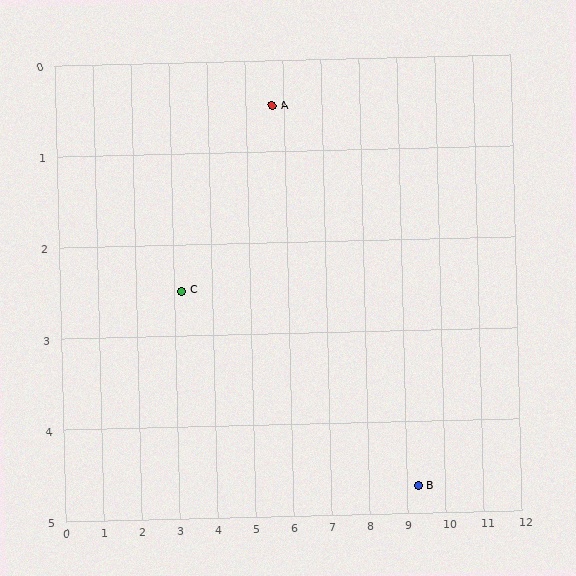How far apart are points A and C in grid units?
Points A and C are about 3.2 grid units apart.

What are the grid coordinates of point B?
Point B is at approximately (9.3, 4.7).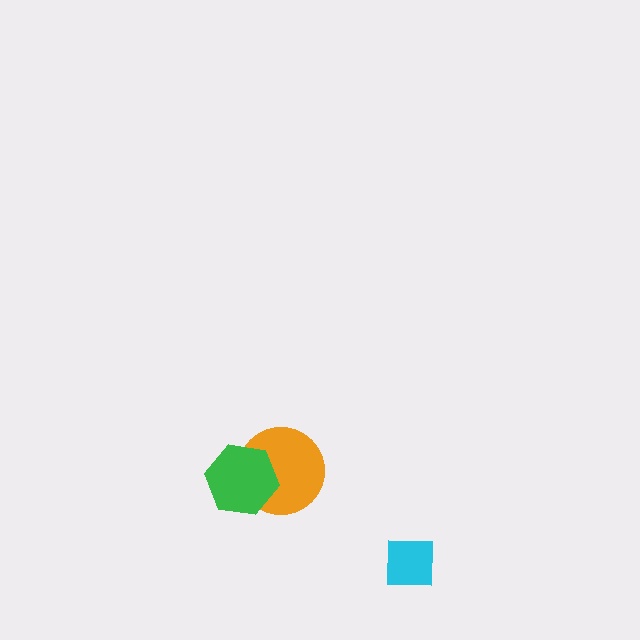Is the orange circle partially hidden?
Yes, it is partially covered by another shape.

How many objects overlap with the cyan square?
0 objects overlap with the cyan square.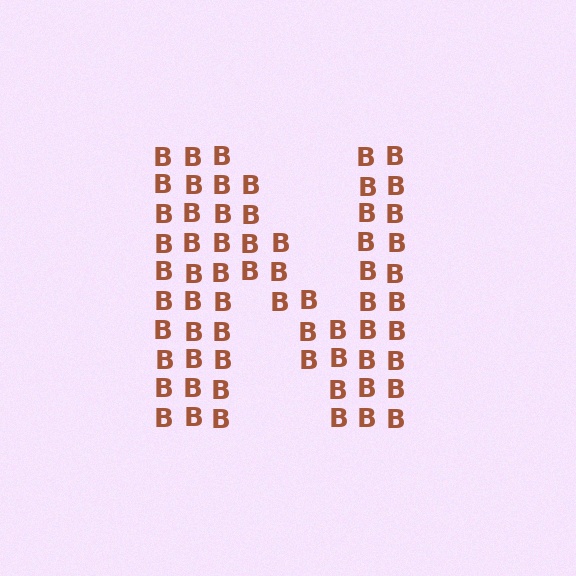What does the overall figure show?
The overall figure shows the letter N.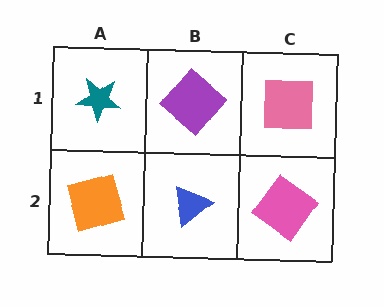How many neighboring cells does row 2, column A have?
2.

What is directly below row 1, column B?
A blue triangle.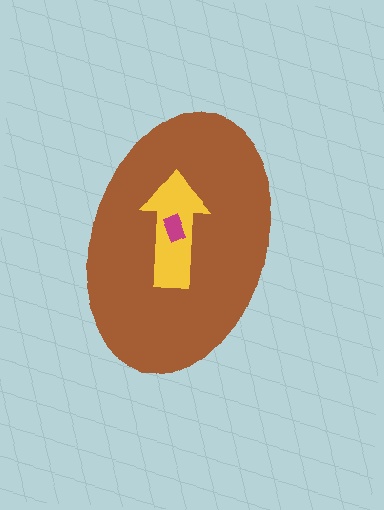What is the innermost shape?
The magenta rectangle.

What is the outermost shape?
The brown ellipse.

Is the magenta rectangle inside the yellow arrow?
Yes.